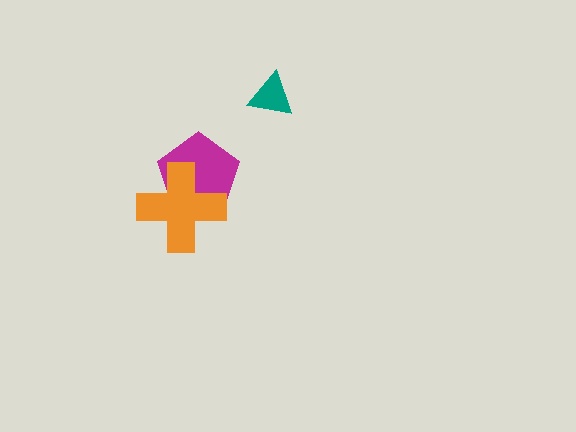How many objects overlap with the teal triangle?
0 objects overlap with the teal triangle.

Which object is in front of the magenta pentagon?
The orange cross is in front of the magenta pentagon.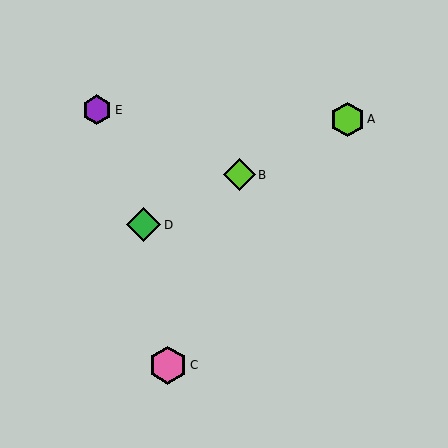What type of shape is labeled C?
Shape C is a pink hexagon.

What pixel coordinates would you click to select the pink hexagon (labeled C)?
Click at (168, 365) to select the pink hexagon C.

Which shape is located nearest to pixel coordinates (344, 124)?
The lime hexagon (labeled A) at (347, 120) is nearest to that location.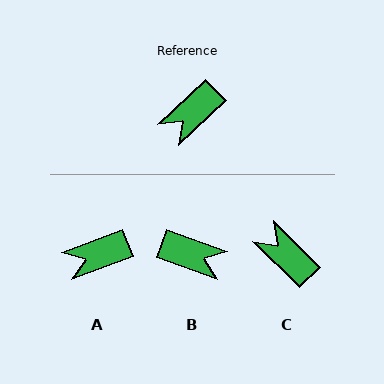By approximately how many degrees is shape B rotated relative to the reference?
Approximately 117 degrees counter-clockwise.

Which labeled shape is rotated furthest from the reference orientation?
B, about 117 degrees away.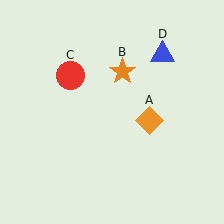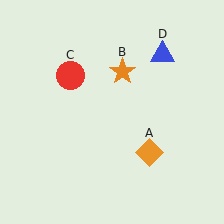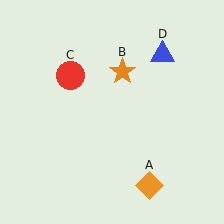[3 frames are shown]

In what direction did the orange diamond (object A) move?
The orange diamond (object A) moved down.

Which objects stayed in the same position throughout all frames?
Orange star (object B) and red circle (object C) and blue triangle (object D) remained stationary.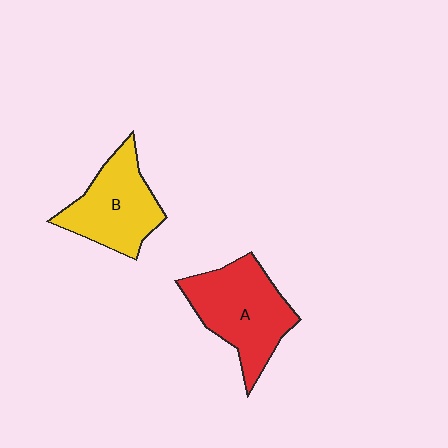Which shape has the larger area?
Shape A (red).